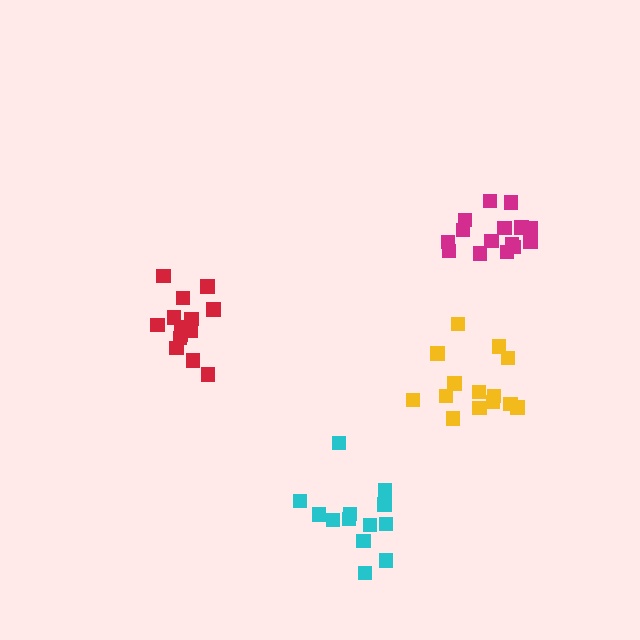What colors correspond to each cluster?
The clusters are colored: cyan, magenta, yellow, red.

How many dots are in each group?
Group 1: 13 dots, Group 2: 15 dots, Group 3: 14 dots, Group 4: 14 dots (56 total).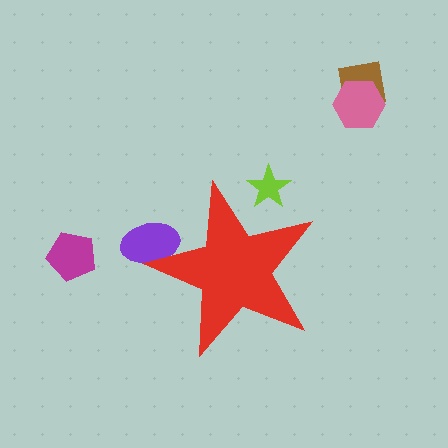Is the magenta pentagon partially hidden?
No, the magenta pentagon is fully visible.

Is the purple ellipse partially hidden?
Yes, the purple ellipse is partially hidden behind the red star.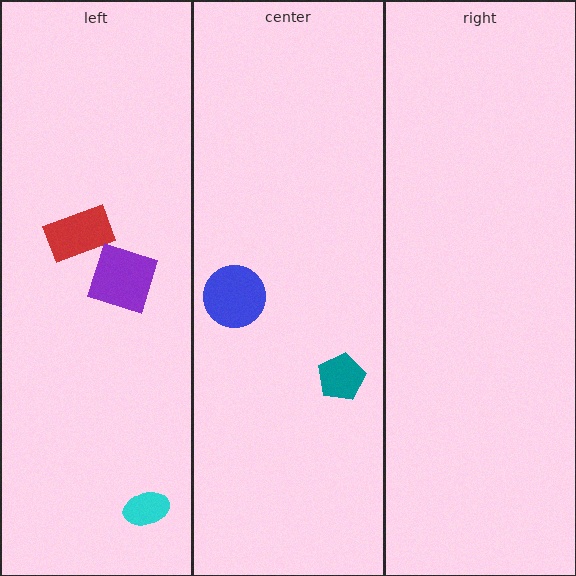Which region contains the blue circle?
The center region.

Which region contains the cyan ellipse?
The left region.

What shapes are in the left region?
The red rectangle, the purple square, the cyan ellipse.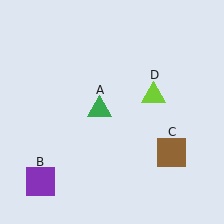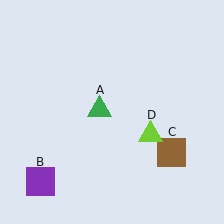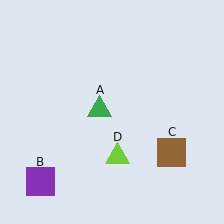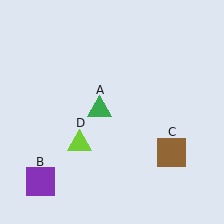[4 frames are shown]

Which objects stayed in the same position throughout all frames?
Green triangle (object A) and purple square (object B) and brown square (object C) remained stationary.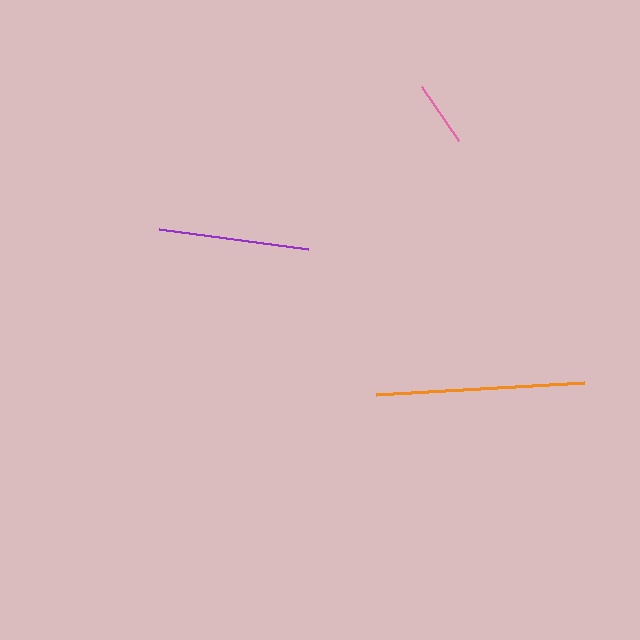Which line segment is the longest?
The orange line is the longest at approximately 209 pixels.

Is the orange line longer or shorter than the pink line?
The orange line is longer than the pink line.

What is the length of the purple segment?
The purple segment is approximately 150 pixels long.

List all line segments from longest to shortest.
From longest to shortest: orange, purple, pink.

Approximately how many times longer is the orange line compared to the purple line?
The orange line is approximately 1.4 times the length of the purple line.